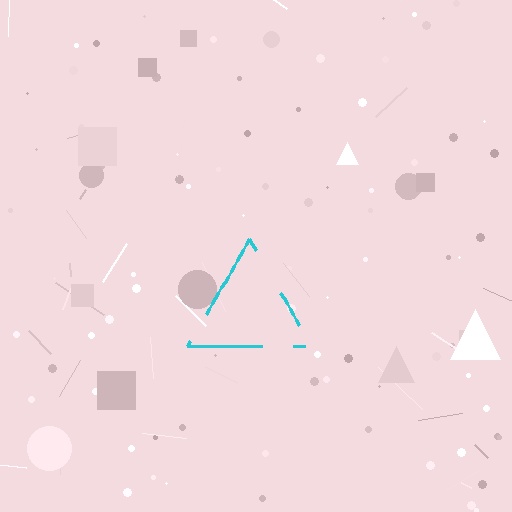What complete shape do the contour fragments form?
The contour fragments form a triangle.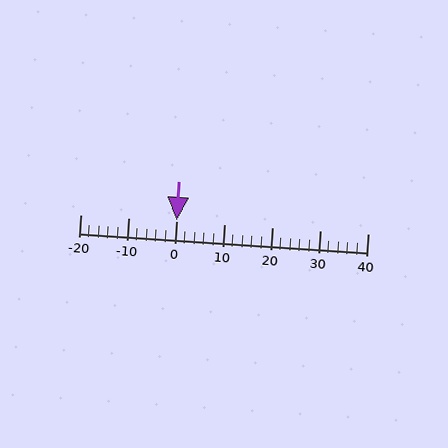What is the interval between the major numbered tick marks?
The major tick marks are spaced 10 units apart.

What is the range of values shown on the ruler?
The ruler shows values from -20 to 40.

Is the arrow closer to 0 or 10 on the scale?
The arrow is closer to 0.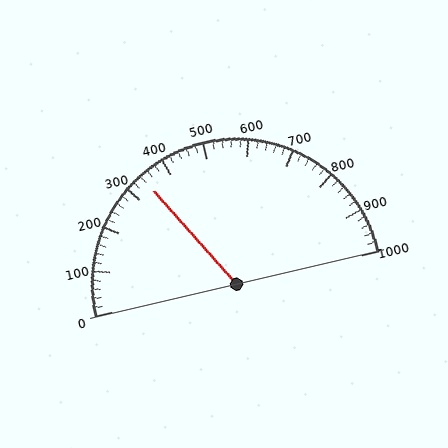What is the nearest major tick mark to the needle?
The nearest major tick mark is 300.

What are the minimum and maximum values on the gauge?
The gauge ranges from 0 to 1000.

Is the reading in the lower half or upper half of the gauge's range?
The reading is in the lower half of the range (0 to 1000).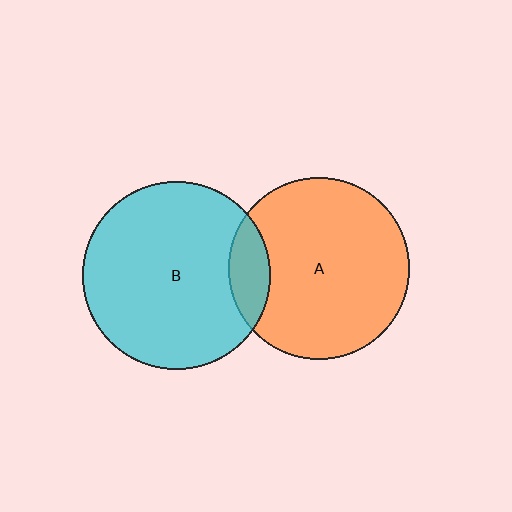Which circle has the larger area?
Circle B (cyan).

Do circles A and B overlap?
Yes.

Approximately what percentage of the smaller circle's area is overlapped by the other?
Approximately 15%.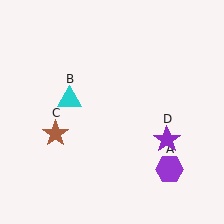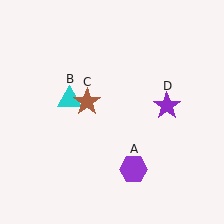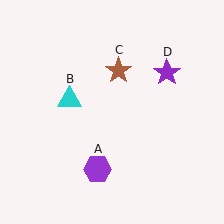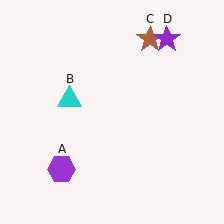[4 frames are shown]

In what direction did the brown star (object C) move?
The brown star (object C) moved up and to the right.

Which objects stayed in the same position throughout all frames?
Cyan triangle (object B) remained stationary.